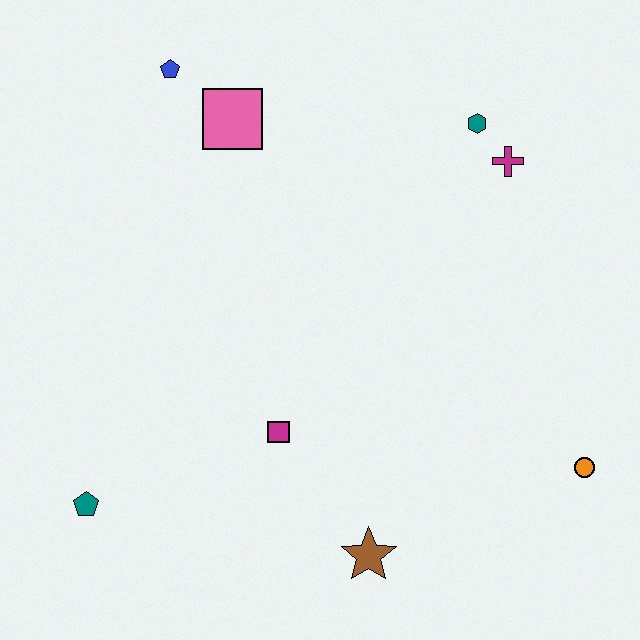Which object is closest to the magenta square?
The brown star is closest to the magenta square.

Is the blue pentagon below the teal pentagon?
No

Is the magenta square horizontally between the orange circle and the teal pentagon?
Yes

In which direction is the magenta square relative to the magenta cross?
The magenta square is below the magenta cross.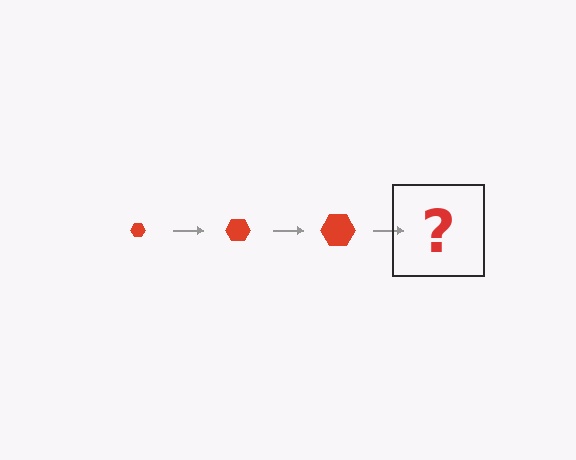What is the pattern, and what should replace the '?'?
The pattern is that the hexagon gets progressively larger each step. The '?' should be a red hexagon, larger than the previous one.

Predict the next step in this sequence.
The next step is a red hexagon, larger than the previous one.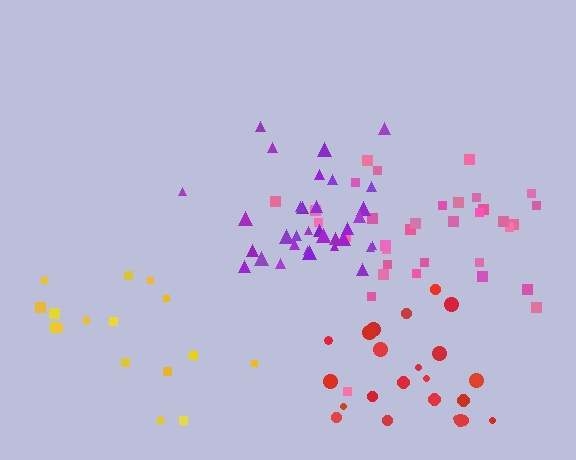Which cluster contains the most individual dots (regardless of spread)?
Pink (34).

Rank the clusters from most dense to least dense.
purple, pink, yellow, red.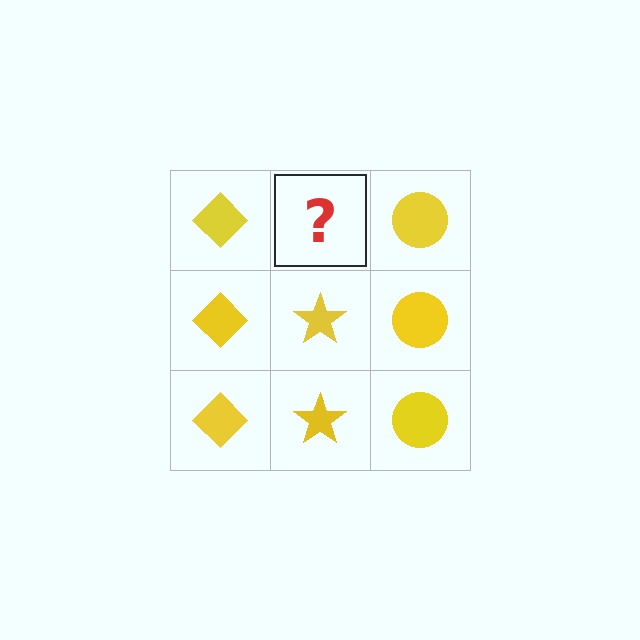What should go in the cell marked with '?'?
The missing cell should contain a yellow star.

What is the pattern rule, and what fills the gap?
The rule is that each column has a consistent shape. The gap should be filled with a yellow star.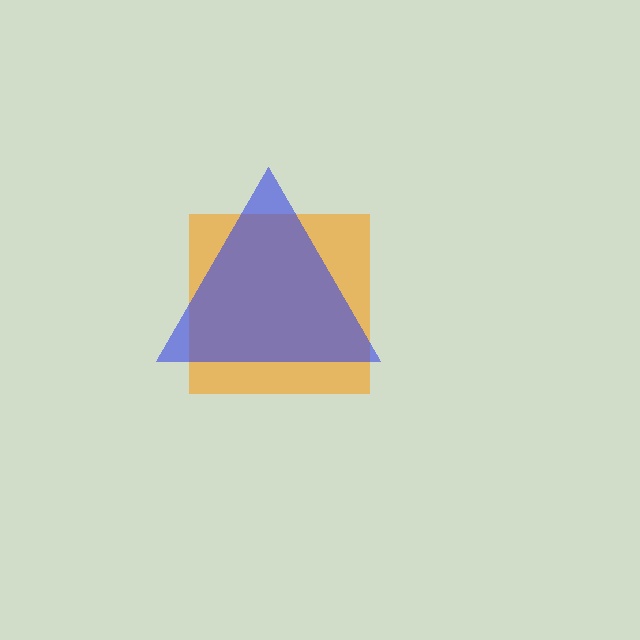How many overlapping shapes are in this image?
There are 2 overlapping shapes in the image.